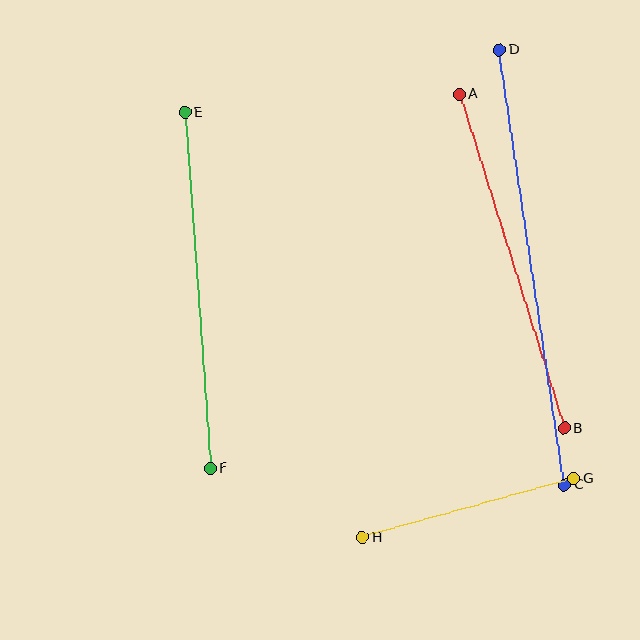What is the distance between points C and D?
The distance is approximately 440 pixels.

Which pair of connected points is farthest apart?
Points C and D are farthest apart.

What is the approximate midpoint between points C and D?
The midpoint is at approximately (532, 267) pixels.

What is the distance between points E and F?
The distance is approximately 357 pixels.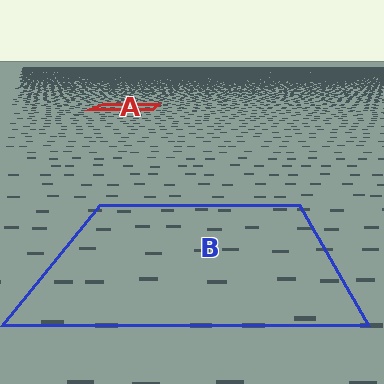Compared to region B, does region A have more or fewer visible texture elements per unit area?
Region A has more texture elements per unit area — they are packed more densely because it is farther away.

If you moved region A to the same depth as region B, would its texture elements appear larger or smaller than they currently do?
They would appear larger. At a closer depth, the same texture elements are projected at a bigger on-screen size.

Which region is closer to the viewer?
Region B is closer. The texture elements there are larger and more spread out.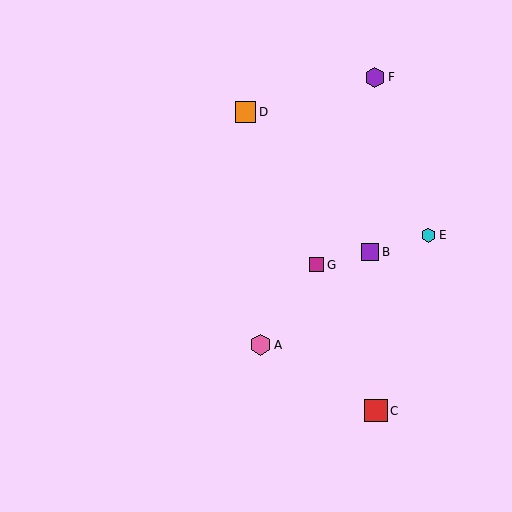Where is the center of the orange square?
The center of the orange square is at (246, 112).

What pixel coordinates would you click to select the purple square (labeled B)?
Click at (370, 252) to select the purple square B.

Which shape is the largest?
The red square (labeled C) is the largest.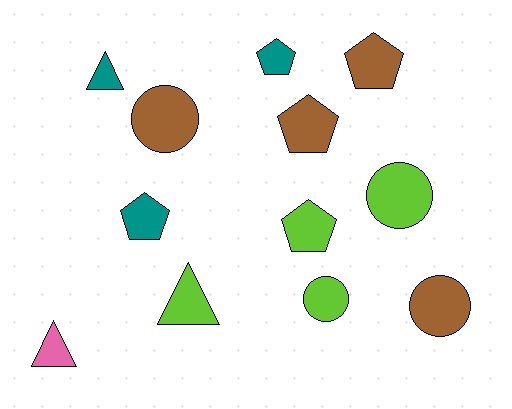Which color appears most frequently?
Lime, with 4 objects.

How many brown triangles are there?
There are no brown triangles.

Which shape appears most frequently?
Pentagon, with 5 objects.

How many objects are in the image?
There are 12 objects.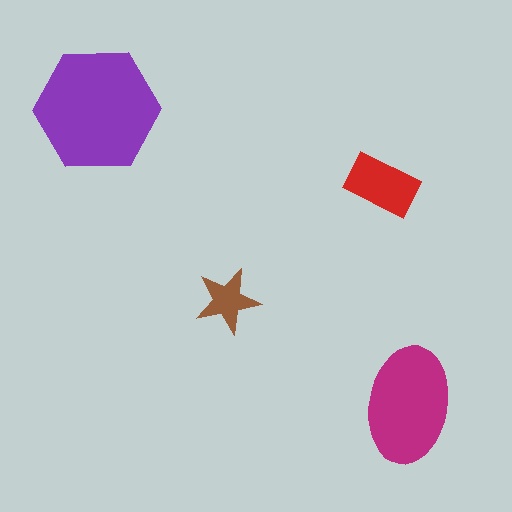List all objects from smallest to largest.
The brown star, the red rectangle, the magenta ellipse, the purple hexagon.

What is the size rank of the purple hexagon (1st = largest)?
1st.